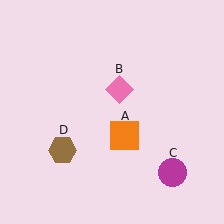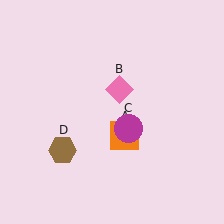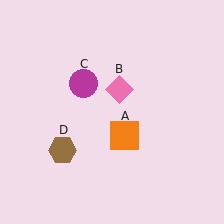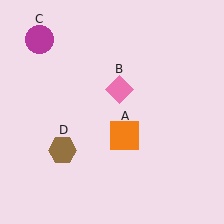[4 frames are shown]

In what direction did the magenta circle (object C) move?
The magenta circle (object C) moved up and to the left.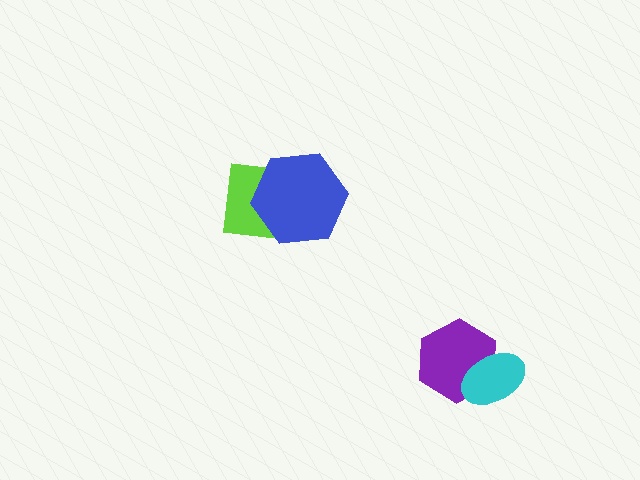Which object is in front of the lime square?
The blue hexagon is in front of the lime square.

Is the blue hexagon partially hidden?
No, no other shape covers it.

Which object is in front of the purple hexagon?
The cyan ellipse is in front of the purple hexagon.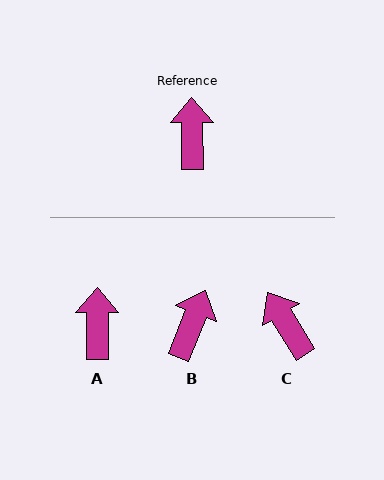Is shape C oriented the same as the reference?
No, it is off by about 31 degrees.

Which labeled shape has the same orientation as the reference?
A.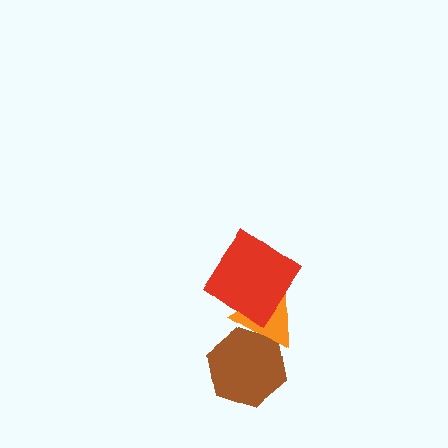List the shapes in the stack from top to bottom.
From top to bottom: the red diamond, the orange triangle, the brown hexagon.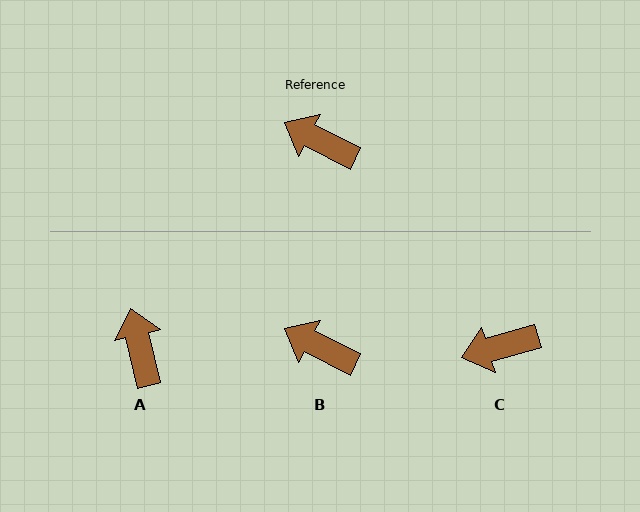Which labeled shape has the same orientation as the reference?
B.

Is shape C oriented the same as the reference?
No, it is off by about 43 degrees.